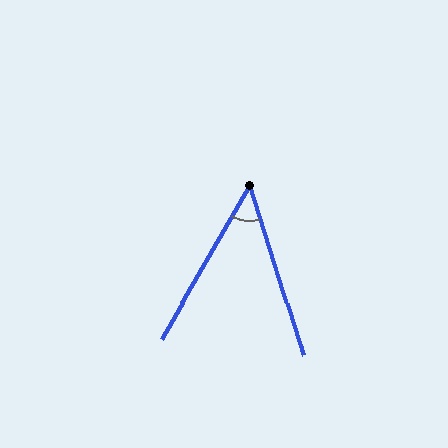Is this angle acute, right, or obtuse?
It is acute.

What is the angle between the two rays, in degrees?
Approximately 48 degrees.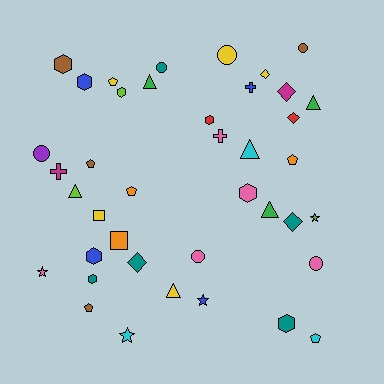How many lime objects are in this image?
There are 2 lime objects.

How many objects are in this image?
There are 40 objects.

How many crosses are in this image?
There are 3 crosses.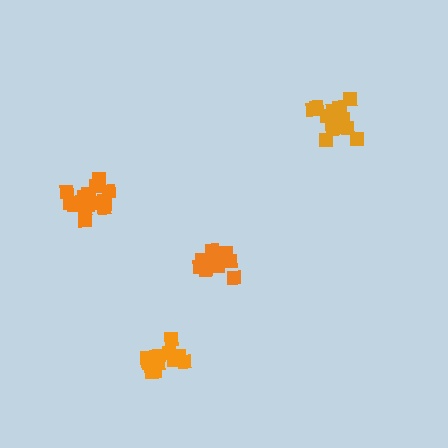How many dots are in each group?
Group 1: 13 dots, Group 2: 16 dots, Group 3: 16 dots, Group 4: 13 dots (58 total).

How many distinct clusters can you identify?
There are 4 distinct clusters.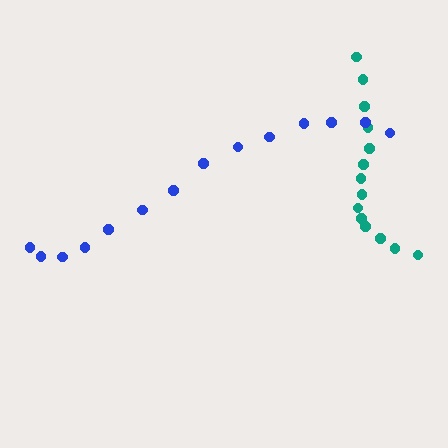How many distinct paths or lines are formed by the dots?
There are 2 distinct paths.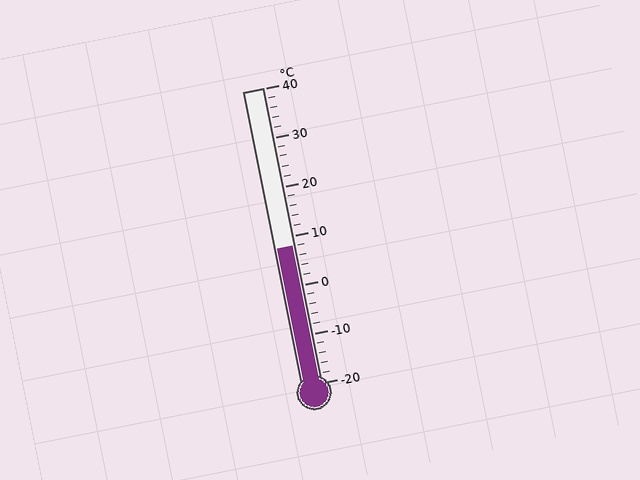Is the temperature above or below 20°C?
The temperature is below 20°C.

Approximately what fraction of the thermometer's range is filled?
The thermometer is filled to approximately 45% of its range.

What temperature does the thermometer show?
The thermometer shows approximately 8°C.